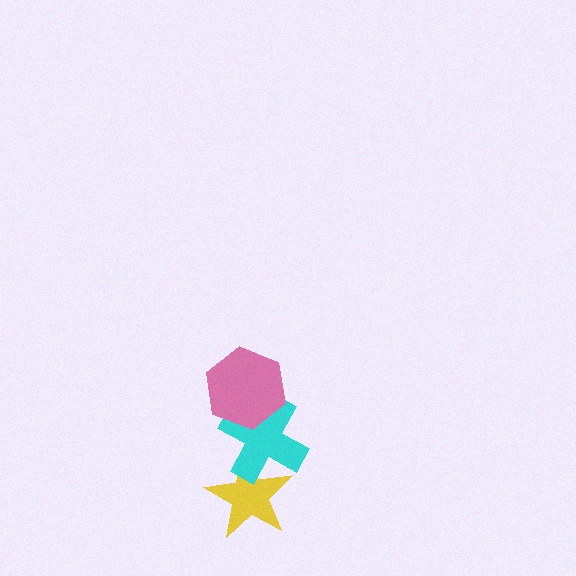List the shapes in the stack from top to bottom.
From top to bottom: the pink hexagon, the cyan cross, the yellow star.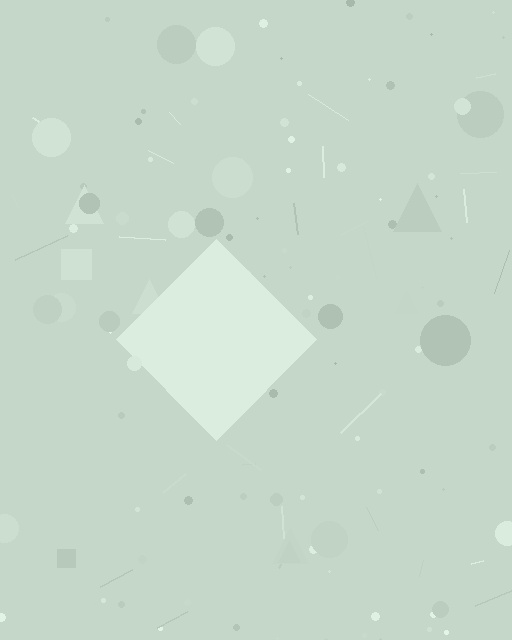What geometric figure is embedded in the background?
A diamond is embedded in the background.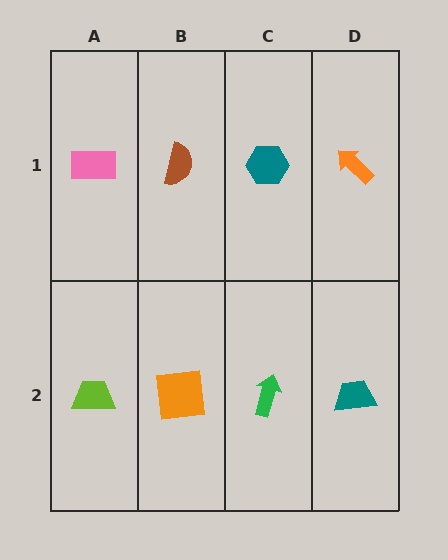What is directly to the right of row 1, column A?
A brown semicircle.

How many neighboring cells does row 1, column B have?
3.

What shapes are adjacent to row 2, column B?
A brown semicircle (row 1, column B), a lime trapezoid (row 2, column A), a green arrow (row 2, column C).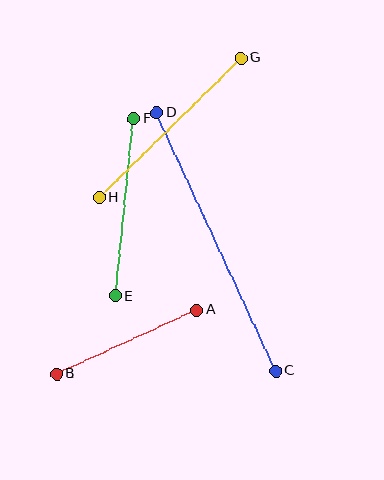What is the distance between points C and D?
The distance is approximately 285 pixels.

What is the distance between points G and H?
The distance is approximately 199 pixels.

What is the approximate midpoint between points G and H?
The midpoint is at approximately (170, 128) pixels.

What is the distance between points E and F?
The distance is approximately 178 pixels.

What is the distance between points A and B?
The distance is approximately 154 pixels.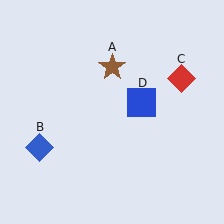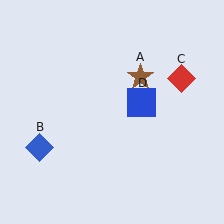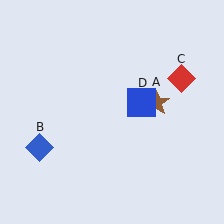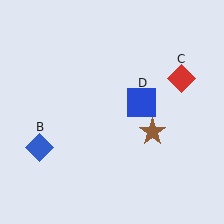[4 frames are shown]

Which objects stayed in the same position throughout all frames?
Blue diamond (object B) and red diamond (object C) and blue square (object D) remained stationary.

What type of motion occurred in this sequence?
The brown star (object A) rotated clockwise around the center of the scene.